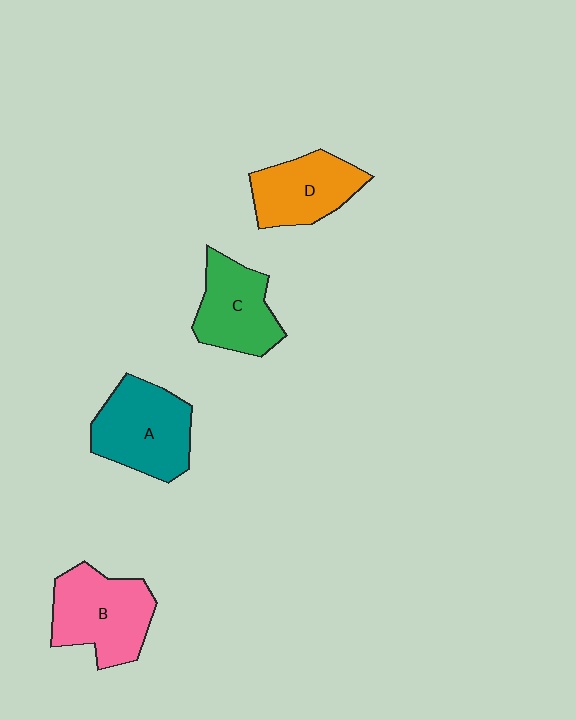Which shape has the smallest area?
Shape D (orange).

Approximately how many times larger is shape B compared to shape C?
Approximately 1.2 times.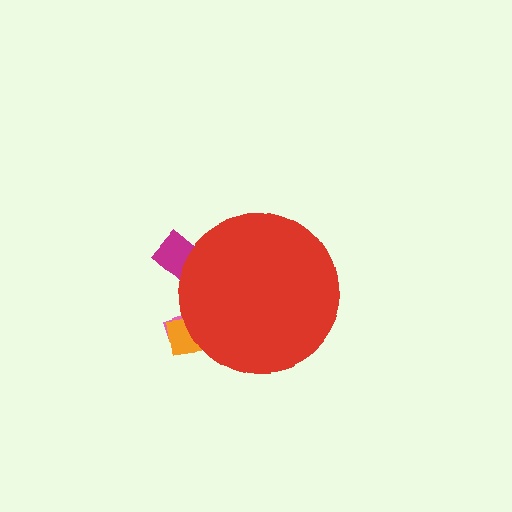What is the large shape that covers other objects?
A red circle.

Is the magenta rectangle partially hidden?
Yes, the magenta rectangle is partially hidden behind the red circle.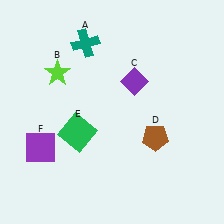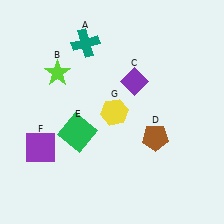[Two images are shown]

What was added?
A yellow hexagon (G) was added in Image 2.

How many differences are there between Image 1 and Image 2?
There is 1 difference between the two images.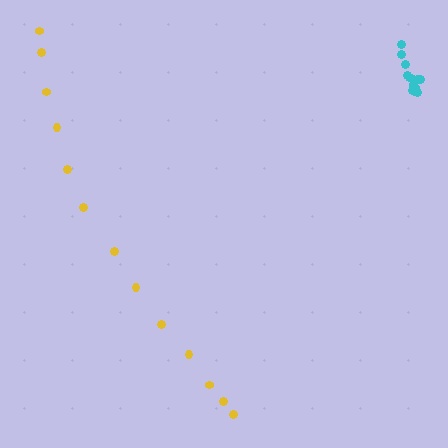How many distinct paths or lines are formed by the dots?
There are 2 distinct paths.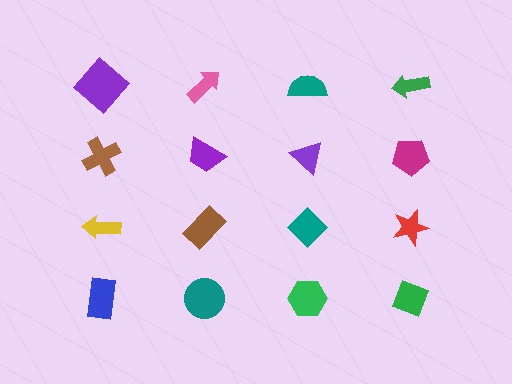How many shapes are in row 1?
4 shapes.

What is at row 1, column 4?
A green arrow.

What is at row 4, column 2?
A teal circle.